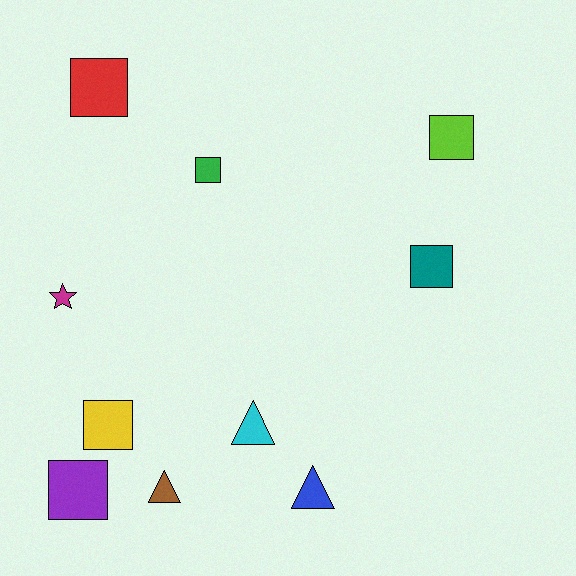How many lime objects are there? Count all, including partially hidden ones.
There is 1 lime object.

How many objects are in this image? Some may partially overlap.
There are 10 objects.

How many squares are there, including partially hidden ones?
There are 6 squares.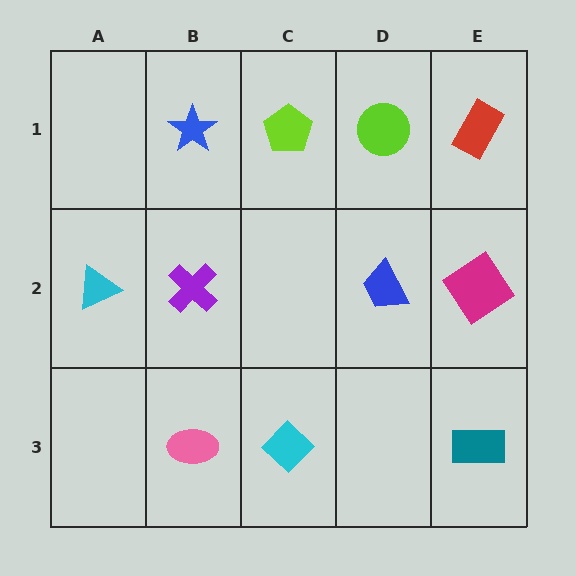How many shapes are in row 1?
4 shapes.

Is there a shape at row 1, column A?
No, that cell is empty.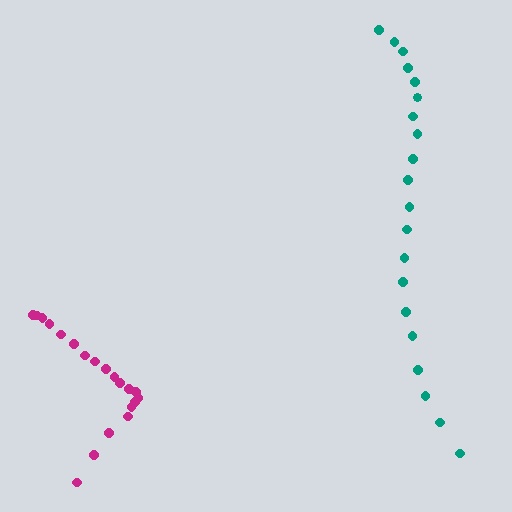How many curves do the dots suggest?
There are 2 distinct paths.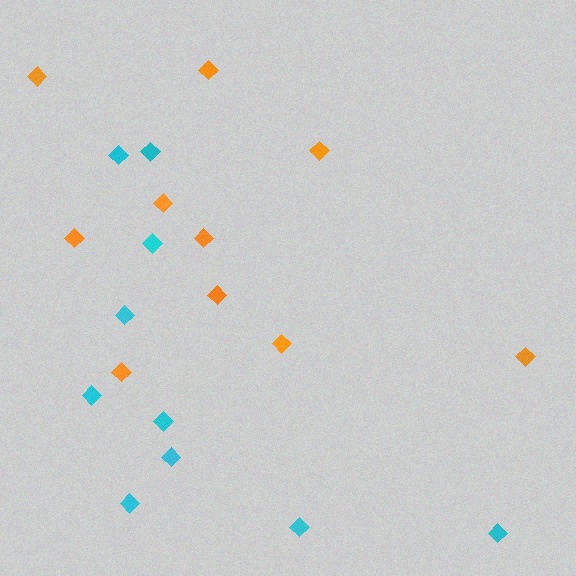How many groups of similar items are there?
There are 2 groups: one group of cyan diamonds (10) and one group of orange diamonds (10).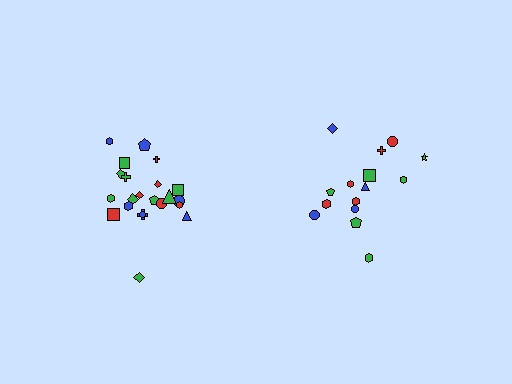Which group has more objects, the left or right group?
The left group.